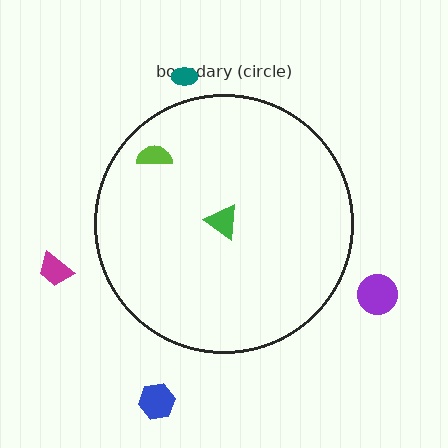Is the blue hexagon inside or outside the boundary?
Outside.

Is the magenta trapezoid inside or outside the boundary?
Outside.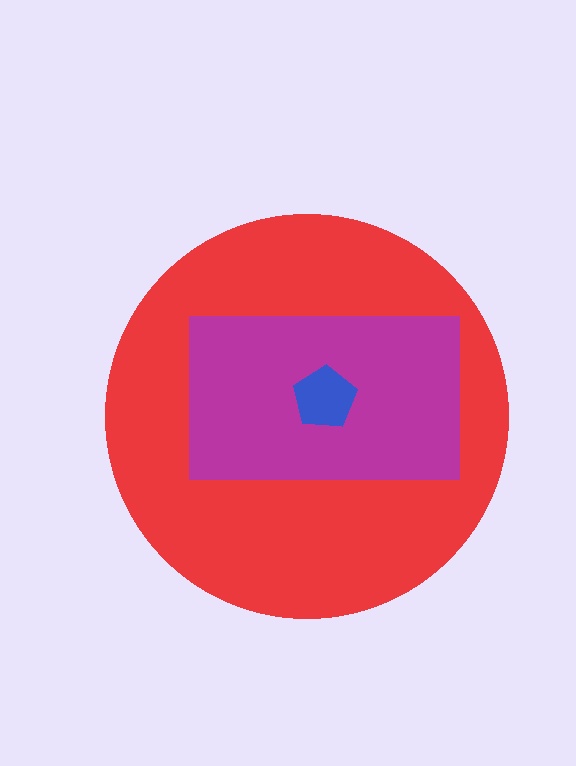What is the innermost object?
The blue pentagon.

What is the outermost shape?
The red circle.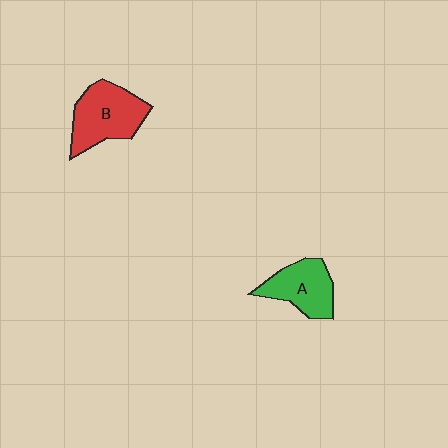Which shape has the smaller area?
Shape A (green).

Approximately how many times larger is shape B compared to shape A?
Approximately 1.2 times.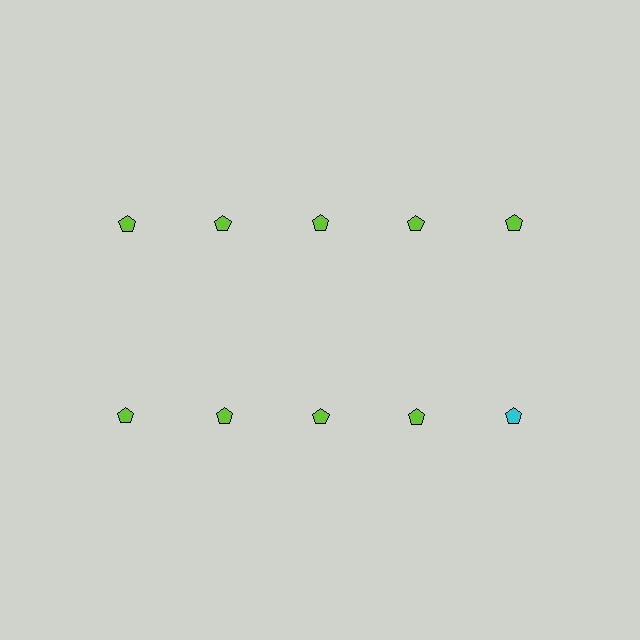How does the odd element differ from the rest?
It has a different color: cyan instead of lime.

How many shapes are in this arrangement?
There are 10 shapes arranged in a grid pattern.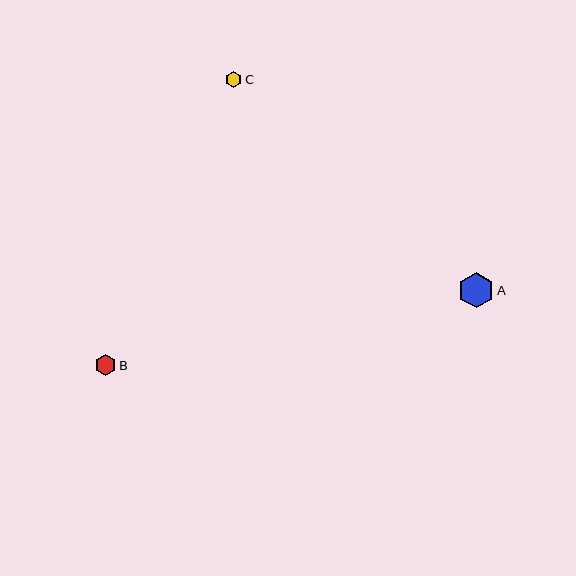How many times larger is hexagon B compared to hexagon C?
Hexagon B is approximately 1.3 times the size of hexagon C.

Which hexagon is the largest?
Hexagon A is the largest with a size of approximately 35 pixels.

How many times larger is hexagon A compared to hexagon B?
Hexagon A is approximately 1.7 times the size of hexagon B.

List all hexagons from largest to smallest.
From largest to smallest: A, B, C.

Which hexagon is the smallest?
Hexagon C is the smallest with a size of approximately 16 pixels.